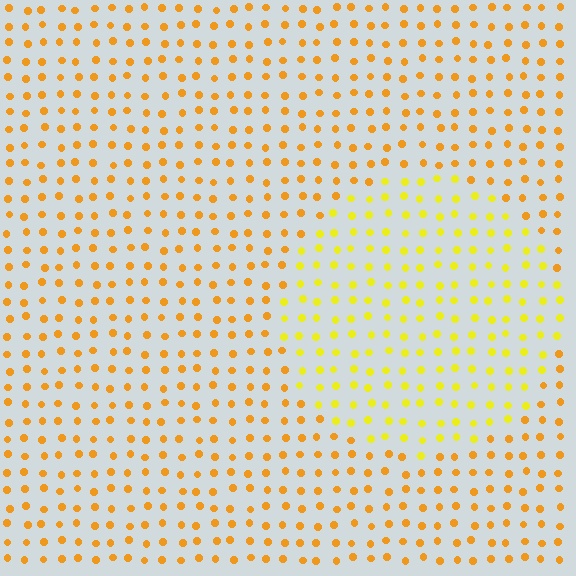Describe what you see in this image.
The image is filled with small orange elements in a uniform arrangement. A circle-shaped region is visible where the elements are tinted to a slightly different hue, forming a subtle color boundary.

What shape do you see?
I see a circle.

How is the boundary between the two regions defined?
The boundary is defined purely by a slight shift in hue (about 26 degrees). Spacing, size, and orientation are identical on both sides.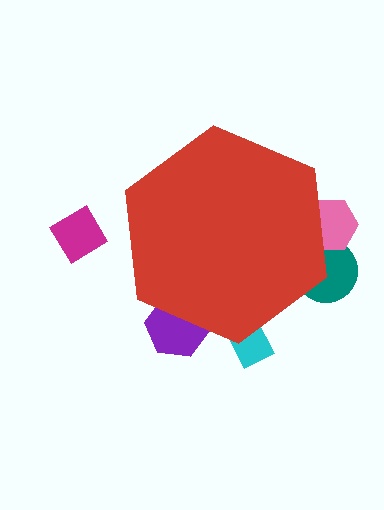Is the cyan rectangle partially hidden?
Yes, the cyan rectangle is partially hidden behind the red hexagon.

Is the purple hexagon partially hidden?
Yes, the purple hexagon is partially hidden behind the red hexagon.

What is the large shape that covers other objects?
A red hexagon.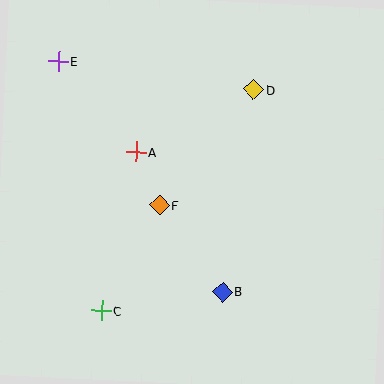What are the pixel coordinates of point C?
Point C is at (102, 311).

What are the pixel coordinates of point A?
Point A is at (136, 152).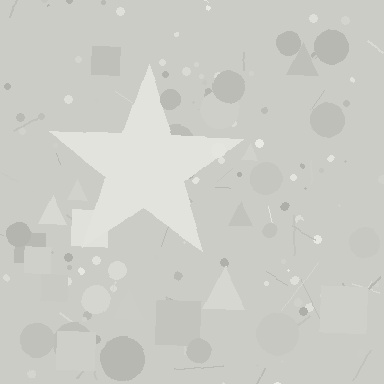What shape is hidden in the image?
A star is hidden in the image.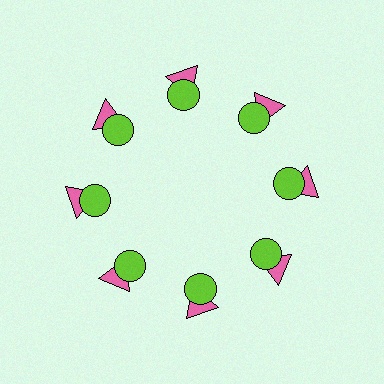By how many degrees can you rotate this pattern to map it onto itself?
The pattern maps onto itself every 45 degrees of rotation.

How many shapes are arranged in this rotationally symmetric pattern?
There are 16 shapes, arranged in 8 groups of 2.